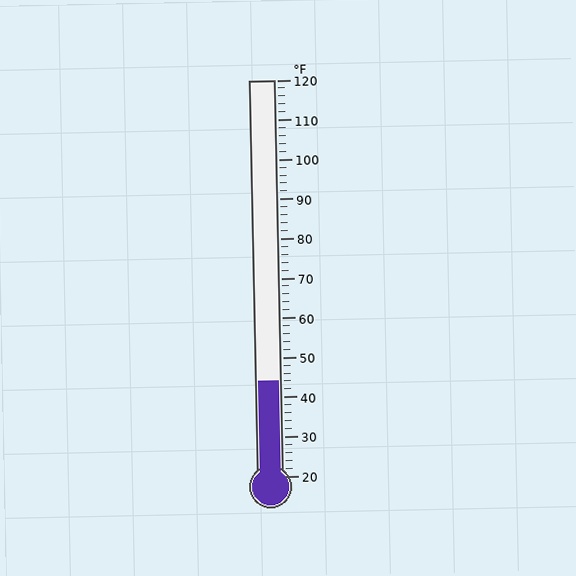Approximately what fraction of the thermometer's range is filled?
The thermometer is filled to approximately 25% of its range.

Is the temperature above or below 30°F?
The temperature is above 30°F.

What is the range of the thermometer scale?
The thermometer scale ranges from 20°F to 120°F.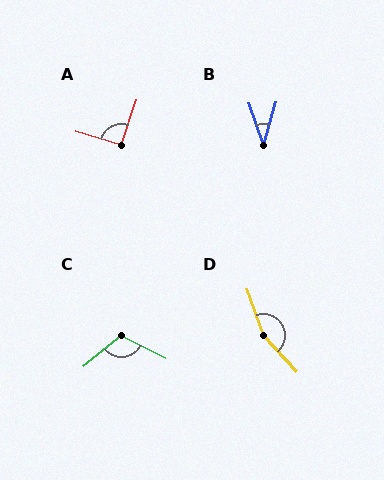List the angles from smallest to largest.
B (34°), A (92°), C (114°), D (157°).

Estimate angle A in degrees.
Approximately 92 degrees.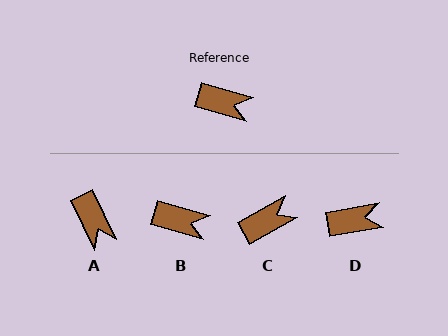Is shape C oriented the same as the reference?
No, it is off by about 46 degrees.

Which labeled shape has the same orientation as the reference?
B.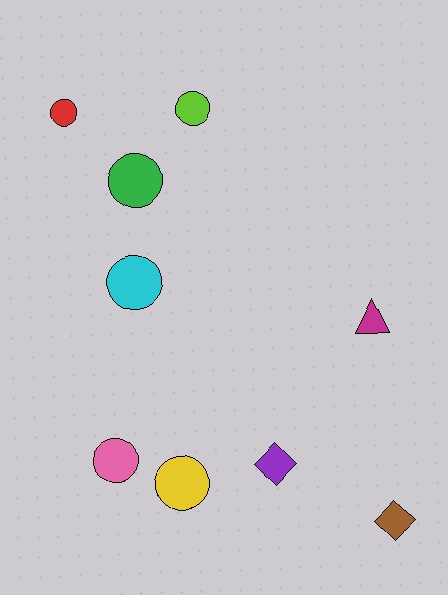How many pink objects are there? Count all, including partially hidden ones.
There is 1 pink object.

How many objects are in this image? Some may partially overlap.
There are 9 objects.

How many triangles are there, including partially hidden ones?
There is 1 triangle.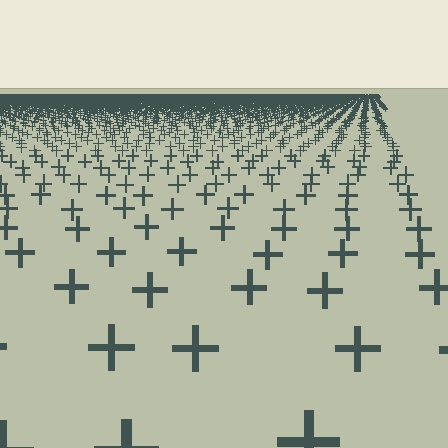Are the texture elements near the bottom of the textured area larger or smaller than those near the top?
Larger. Near the bottom, elements are closer to the viewer and appear at a bigger on-screen size.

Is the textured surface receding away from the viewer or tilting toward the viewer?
The surface is receding away from the viewer. Texture elements get smaller and denser toward the top.